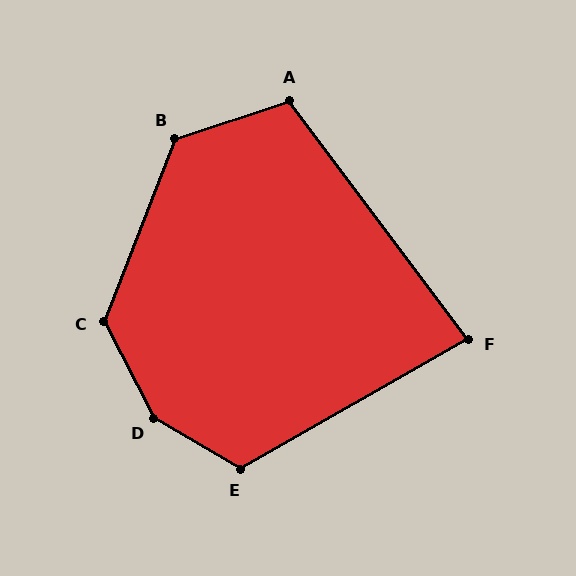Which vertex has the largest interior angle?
D, at approximately 147 degrees.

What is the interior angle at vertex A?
Approximately 108 degrees (obtuse).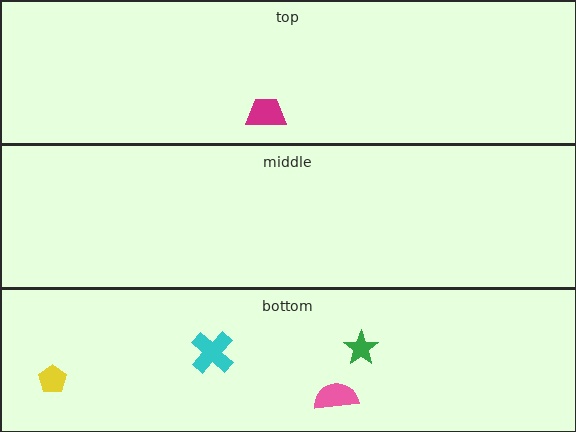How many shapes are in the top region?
1.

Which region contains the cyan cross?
The bottom region.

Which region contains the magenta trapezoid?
The top region.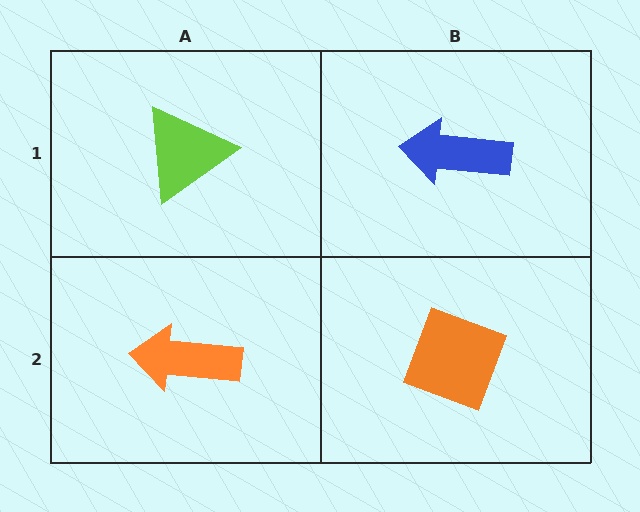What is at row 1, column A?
A lime triangle.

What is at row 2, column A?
An orange arrow.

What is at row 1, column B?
A blue arrow.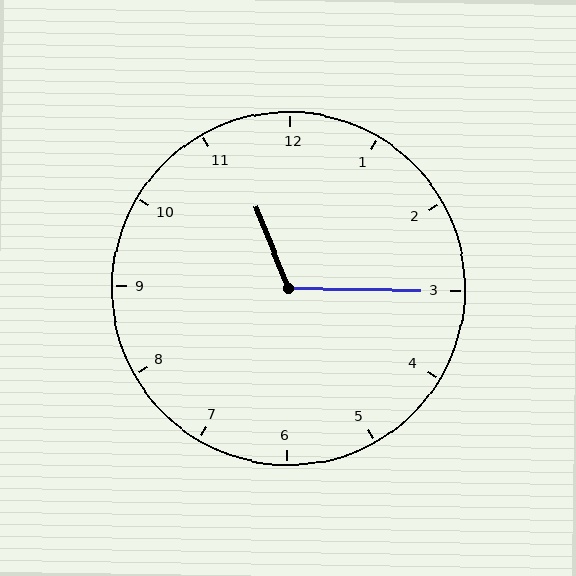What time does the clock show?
11:15.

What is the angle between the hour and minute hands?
Approximately 112 degrees.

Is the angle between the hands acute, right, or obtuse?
It is obtuse.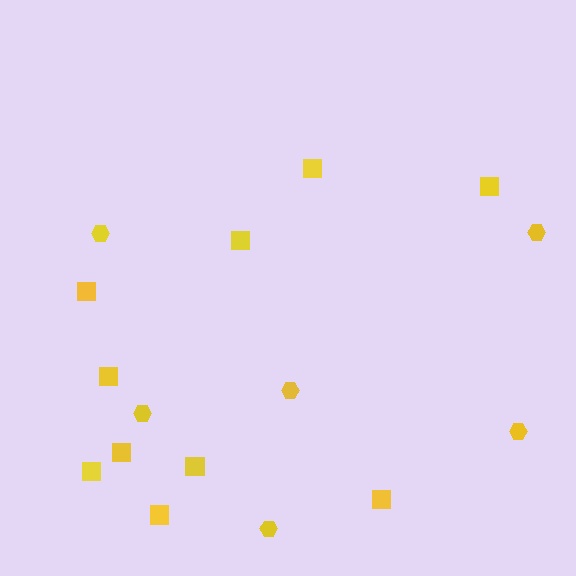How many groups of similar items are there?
There are 2 groups: one group of squares (10) and one group of hexagons (6).